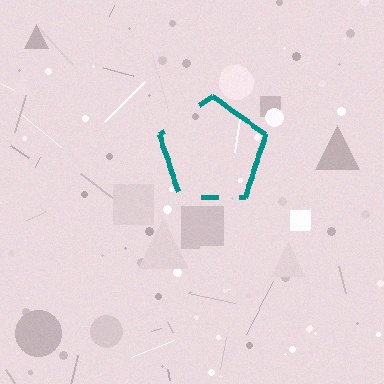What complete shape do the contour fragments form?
The contour fragments form a pentagon.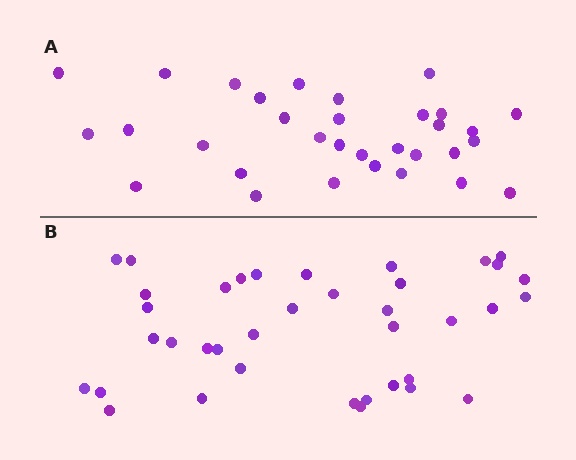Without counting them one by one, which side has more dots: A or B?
Region B (the bottom region) has more dots.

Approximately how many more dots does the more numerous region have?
Region B has about 6 more dots than region A.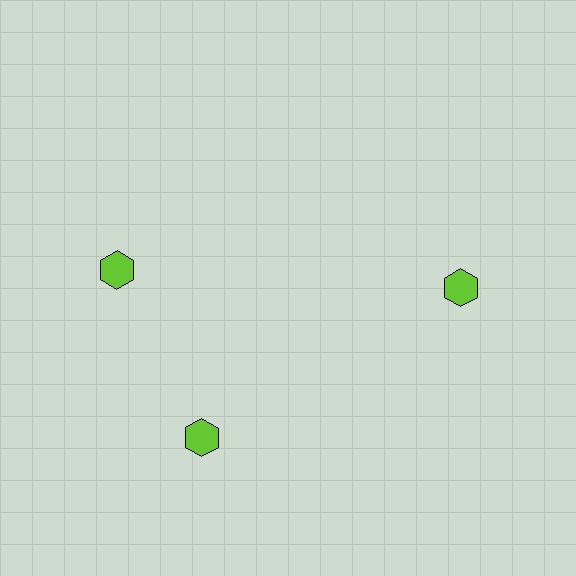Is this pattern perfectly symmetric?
No. The 3 lime hexagons are arranged in a ring, but one element near the 11 o'clock position is rotated out of alignment along the ring, breaking the 3-fold rotational symmetry.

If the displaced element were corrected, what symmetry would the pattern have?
It would have 3-fold rotational symmetry — the pattern would map onto itself every 120 degrees.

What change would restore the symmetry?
The symmetry would be restored by rotating it back into even spacing with its neighbors so that all 3 hexagons sit at equal angles and equal distance from the center.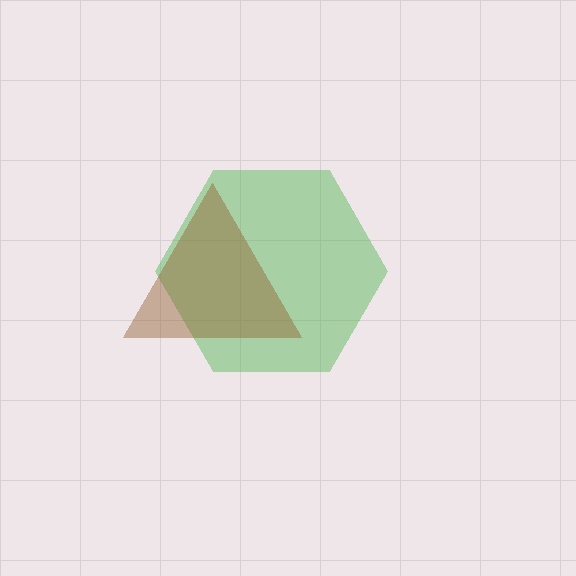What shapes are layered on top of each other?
The layered shapes are: a green hexagon, a brown triangle.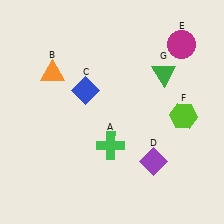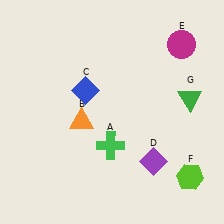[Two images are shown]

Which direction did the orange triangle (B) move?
The orange triangle (B) moved down.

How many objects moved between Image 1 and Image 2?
3 objects moved between the two images.